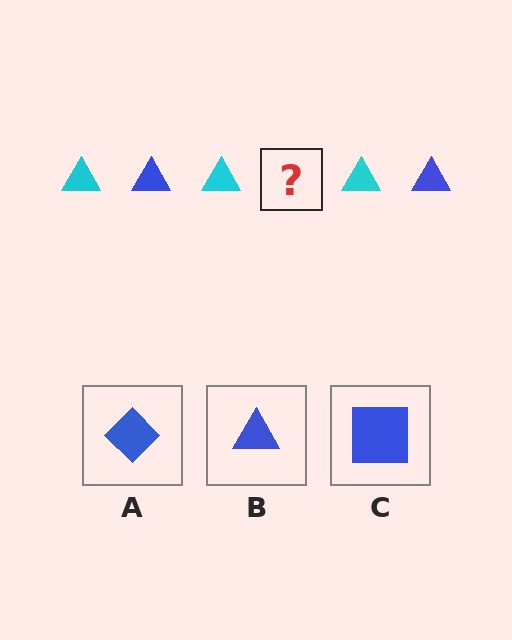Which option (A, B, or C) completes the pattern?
B.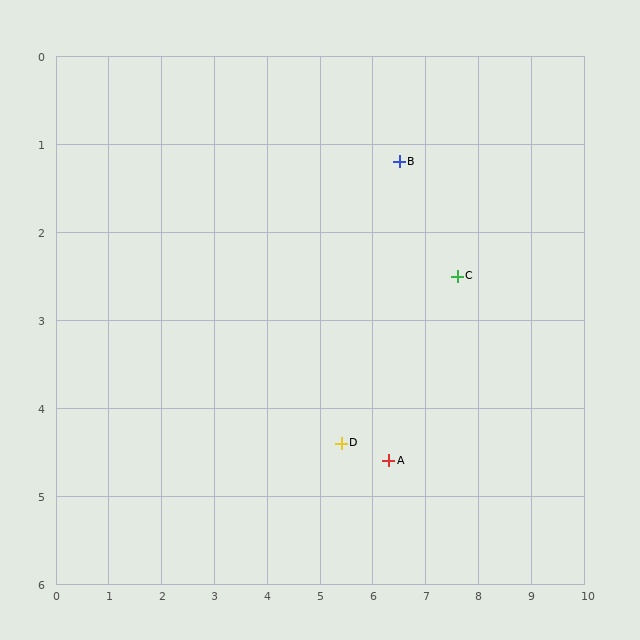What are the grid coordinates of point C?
Point C is at approximately (7.6, 2.5).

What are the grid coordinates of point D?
Point D is at approximately (5.4, 4.4).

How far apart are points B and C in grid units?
Points B and C are about 1.7 grid units apart.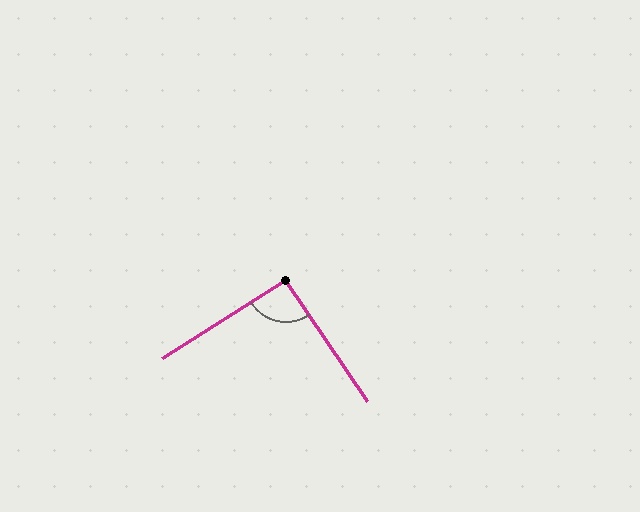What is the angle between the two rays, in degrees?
Approximately 92 degrees.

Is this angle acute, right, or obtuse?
It is approximately a right angle.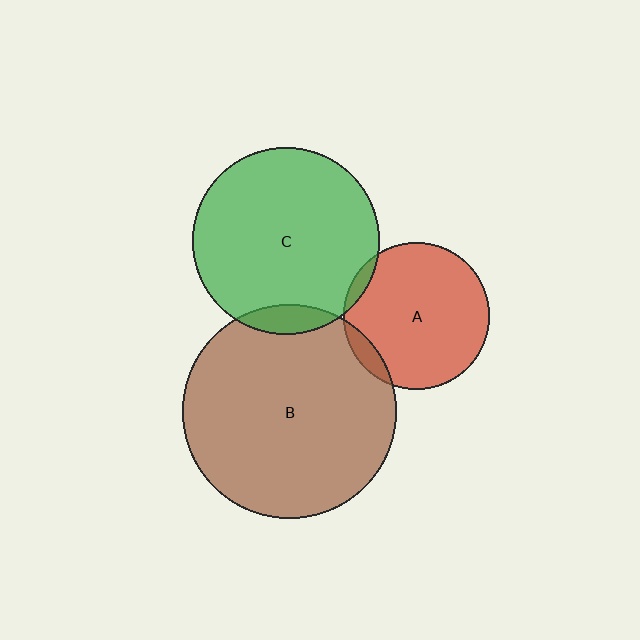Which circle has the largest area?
Circle B (brown).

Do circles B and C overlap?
Yes.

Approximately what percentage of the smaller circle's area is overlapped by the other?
Approximately 10%.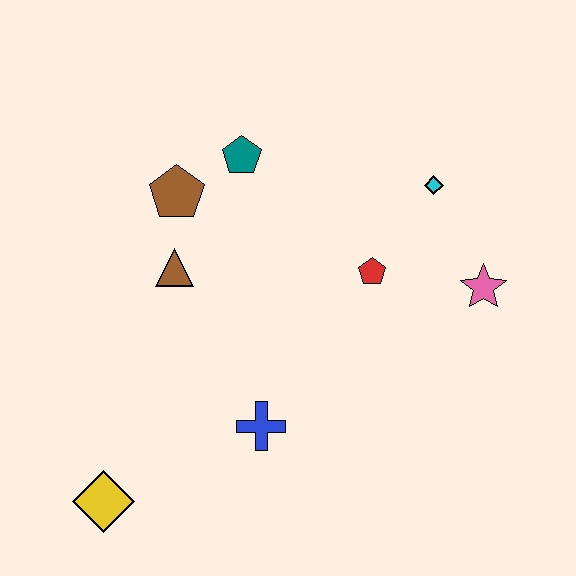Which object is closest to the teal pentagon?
The brown pentagon is closest to the teal pentagon.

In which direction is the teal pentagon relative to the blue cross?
The teal pentagon is above the blue cross.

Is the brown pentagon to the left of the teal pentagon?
Yes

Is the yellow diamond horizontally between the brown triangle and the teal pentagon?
No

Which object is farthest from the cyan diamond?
The yellow diamond is farthest from the cyan diamond.